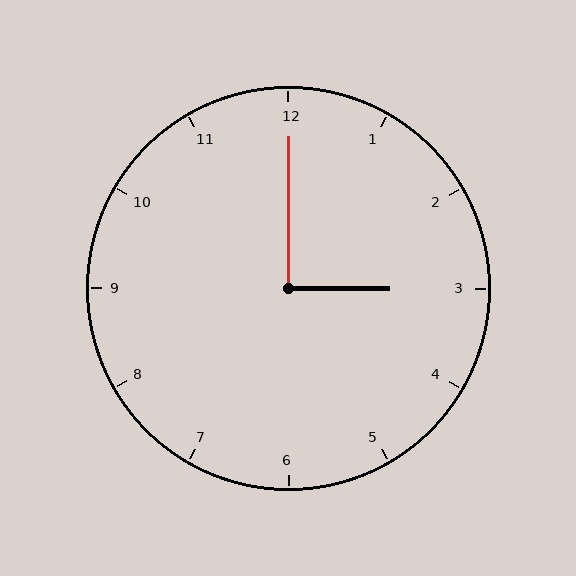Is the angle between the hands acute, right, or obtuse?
It is right.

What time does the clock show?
3:00.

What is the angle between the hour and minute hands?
Approximately 90 degrees.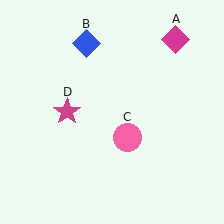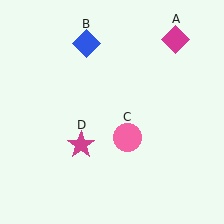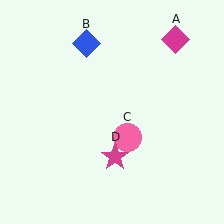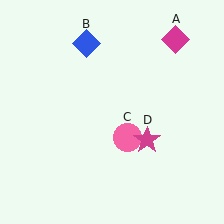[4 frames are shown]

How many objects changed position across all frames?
1 object changed position: magenta star (object D).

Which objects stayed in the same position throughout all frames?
Magenta diamond (object A) and blue diamond (object B) and pink circle (object C) remained stationary.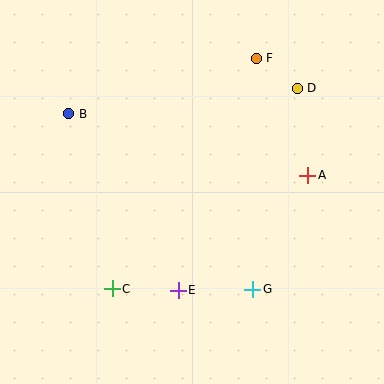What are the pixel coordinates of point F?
Point F is at (256, 58).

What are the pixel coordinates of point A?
Point A is at (307, 175).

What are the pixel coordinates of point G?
Point G is at (253, 289).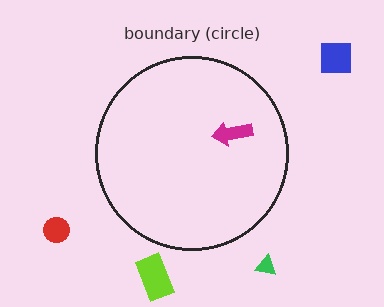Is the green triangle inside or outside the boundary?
Outside.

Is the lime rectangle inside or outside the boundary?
Outside.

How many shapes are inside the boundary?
1 inside, 4 outside.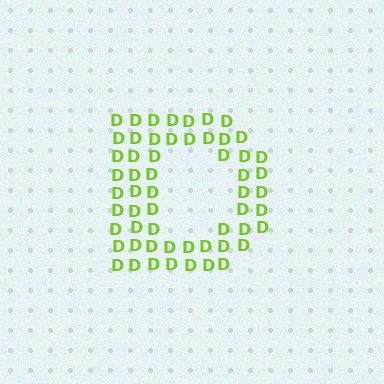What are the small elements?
The small elements are letter D's.